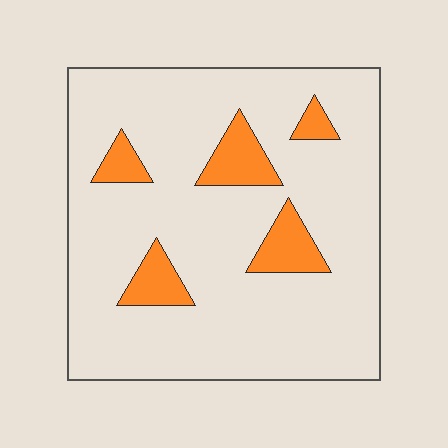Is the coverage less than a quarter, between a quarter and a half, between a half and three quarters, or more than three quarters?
Less than a quarter.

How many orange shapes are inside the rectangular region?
5.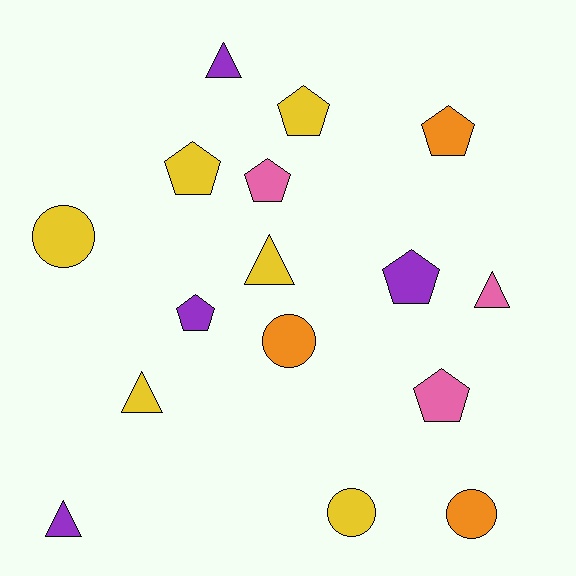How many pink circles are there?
There are no pink circles.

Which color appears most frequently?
Yellow, with 6 objects.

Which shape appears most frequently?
Pentagon, with 7 objects.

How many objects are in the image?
There are 16 objects.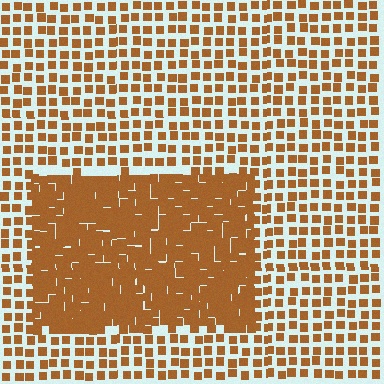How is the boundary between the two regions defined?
The boundary is defined by a change in element density (approximately 2.2x ratio). All elements are the same color, size, and shape.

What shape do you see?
I see a rectangle.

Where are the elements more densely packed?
The elements are more densely packed inside the rectangle boundary.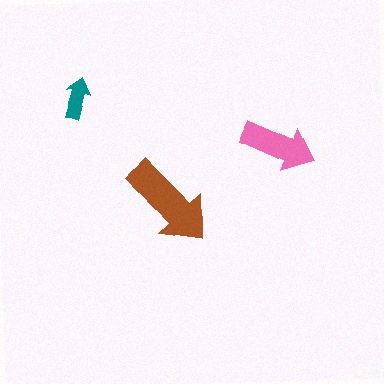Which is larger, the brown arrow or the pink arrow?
The brown one.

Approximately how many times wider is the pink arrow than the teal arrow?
About 2 times wider.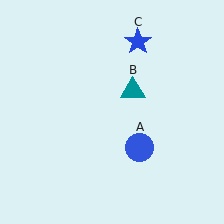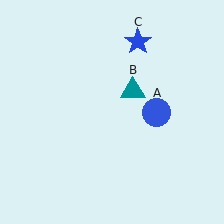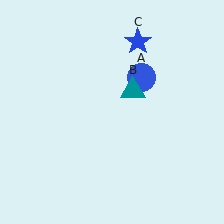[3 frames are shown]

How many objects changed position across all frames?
1 object changed position: blue circle (object A).